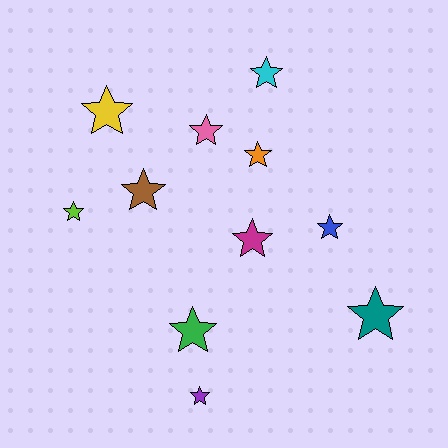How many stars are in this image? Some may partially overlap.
There are 11 stars.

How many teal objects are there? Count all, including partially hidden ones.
There is 1 teal object.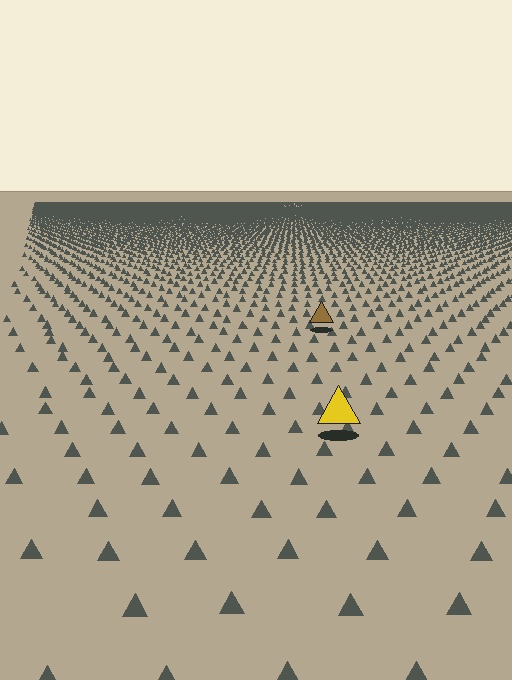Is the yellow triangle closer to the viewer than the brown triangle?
Yes. The yellow triangle is closer — you can tell from the texture gradient: the ground texture is coarser near it.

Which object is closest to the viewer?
The yellow triangle is closest. The texture marks near it are larger and more spread out.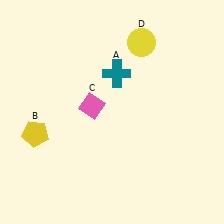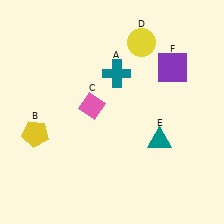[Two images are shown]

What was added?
A teal triangle (E), a purple square (F) were added in Image 2.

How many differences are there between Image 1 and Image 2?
There are 2 differences between the two images.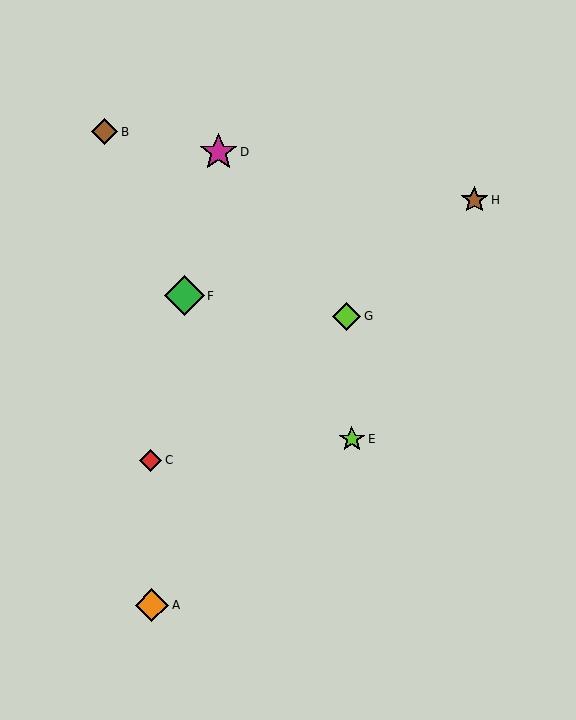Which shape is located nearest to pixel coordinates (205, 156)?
The magenta star (labeled D) at (218, 152) is nearest to that location.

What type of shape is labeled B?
Shape B is a brown diamond.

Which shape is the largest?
The green diamond (labeled F) is the largest.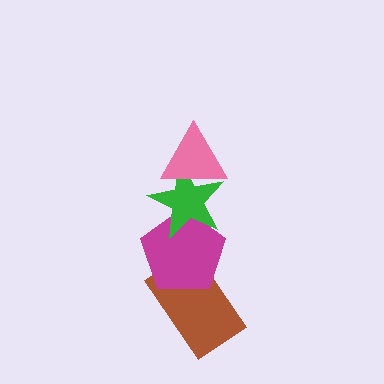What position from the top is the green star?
The green star is 2nd from the top.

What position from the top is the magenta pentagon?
The magenta pentagon is 3rd from the top.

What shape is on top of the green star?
The pink triangle is on top of the green star.